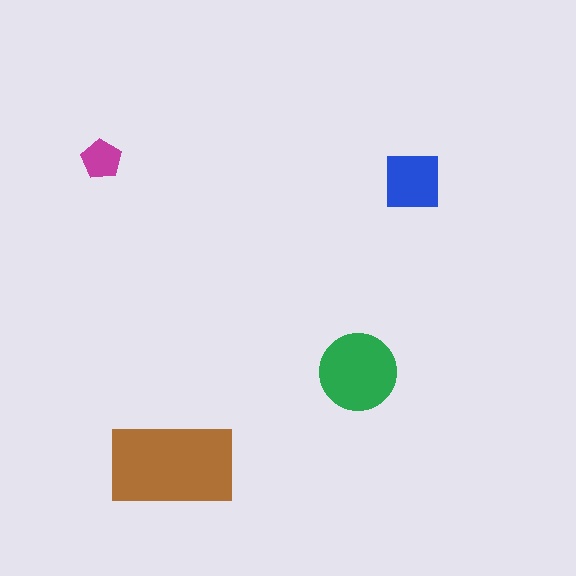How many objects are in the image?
There are 4 objects in the image.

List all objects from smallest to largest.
The magenta pentagon, the blue square, the green circle, the brown rectangle.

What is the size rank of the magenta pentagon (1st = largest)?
4th.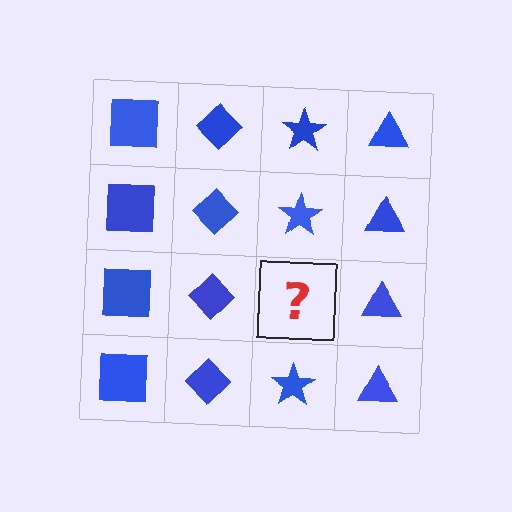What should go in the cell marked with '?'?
The missing cell should contain a blue star.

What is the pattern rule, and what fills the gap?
The rule is that each column has a consistent shape. The gap should be filled with a blue star.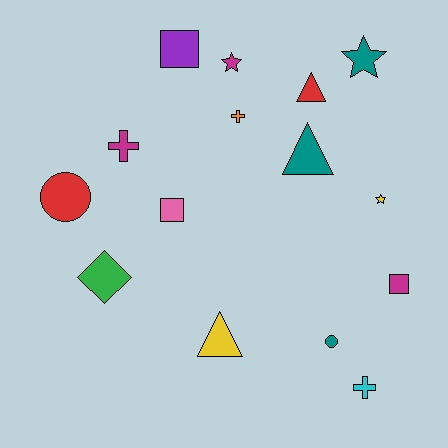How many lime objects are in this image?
There are no lime objects.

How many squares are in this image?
There are 3 squares.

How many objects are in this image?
There are 15 objects.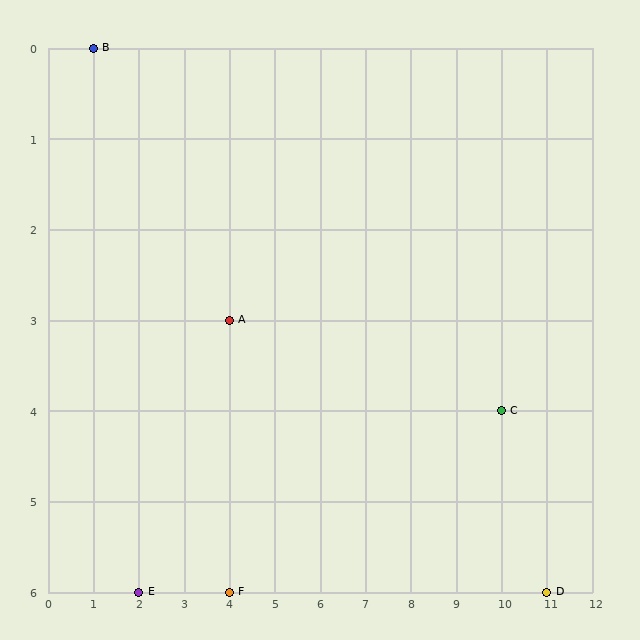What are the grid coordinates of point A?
Point A is at grid coordinates (4, 3).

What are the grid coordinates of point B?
Point B is at grid coordinates (1, 0).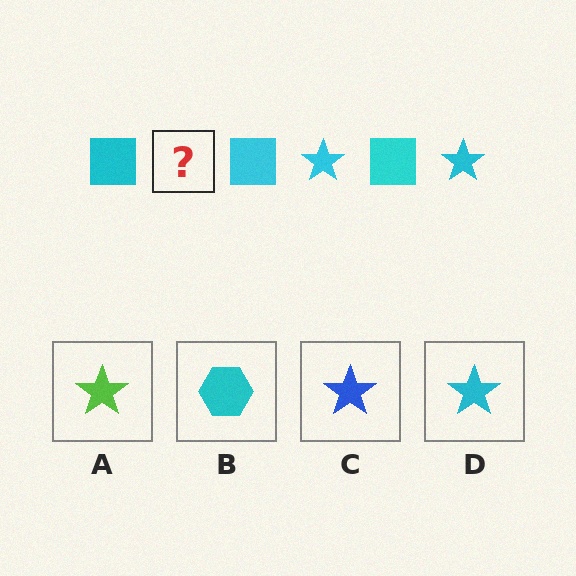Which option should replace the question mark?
Option D.